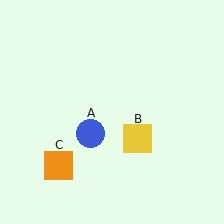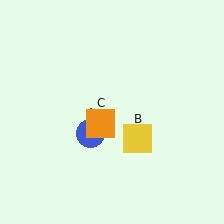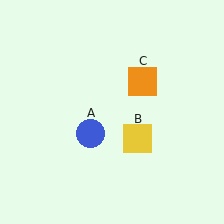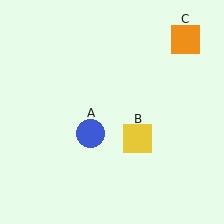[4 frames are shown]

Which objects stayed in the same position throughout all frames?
Blue circle (object A) and yellow square (object B) remained stationary.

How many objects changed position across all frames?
1 object changed position: orange square (object C).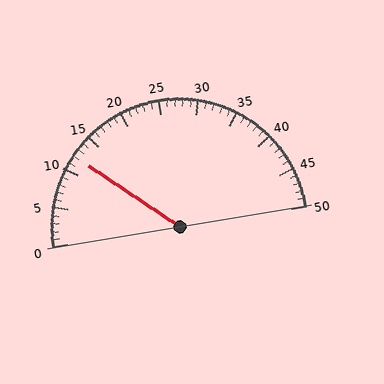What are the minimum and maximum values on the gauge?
The gauge ranges from 0 to 50.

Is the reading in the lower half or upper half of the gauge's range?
The reading is in the lower half of the range (0 to 50).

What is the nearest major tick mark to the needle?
The nearest major tick mark is 10.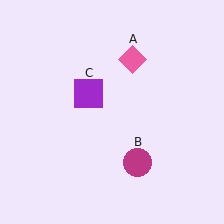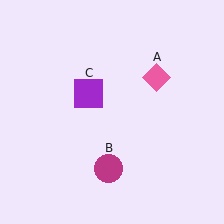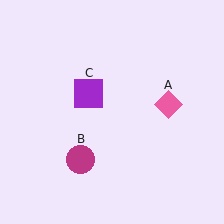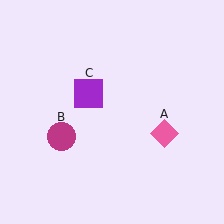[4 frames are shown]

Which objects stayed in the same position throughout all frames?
Purple square (object C) remained stationary.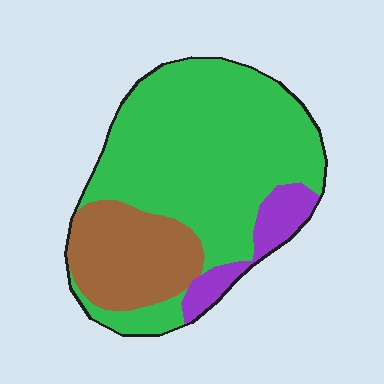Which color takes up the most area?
Green, at roughly 65%.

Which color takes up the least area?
Purple, at roughly 10%.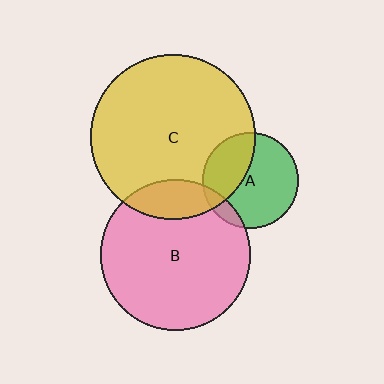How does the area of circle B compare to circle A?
Approximately 2.5 times.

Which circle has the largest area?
Circle C (yellow).